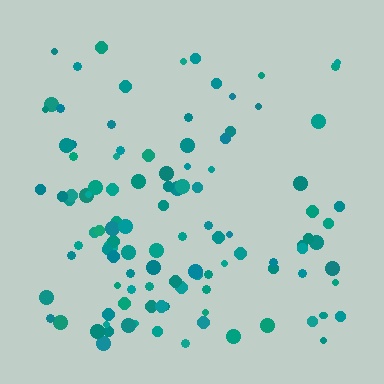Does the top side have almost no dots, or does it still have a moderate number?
Still a moderate number, just noticeably fewer than the bottom.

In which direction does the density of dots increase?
From top to bottom, with the bottom side densest.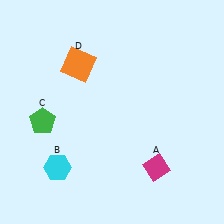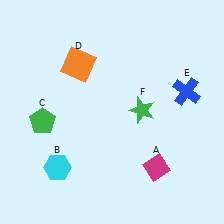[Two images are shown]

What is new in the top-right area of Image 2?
A blue cross (E) was added in the top-right area of Image 2.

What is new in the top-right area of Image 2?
A green star (F) was added in the top-right area of Image 2.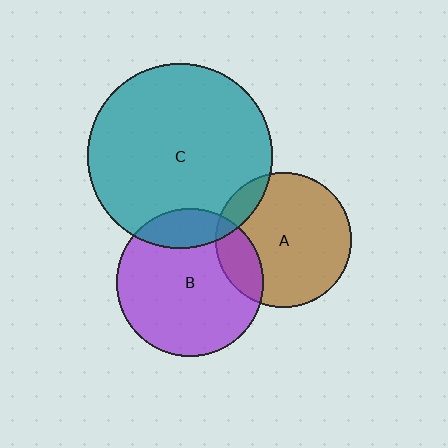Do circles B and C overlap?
Yes.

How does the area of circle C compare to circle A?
Approximately 1.9 times.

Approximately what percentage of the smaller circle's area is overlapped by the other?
Approximately 15%.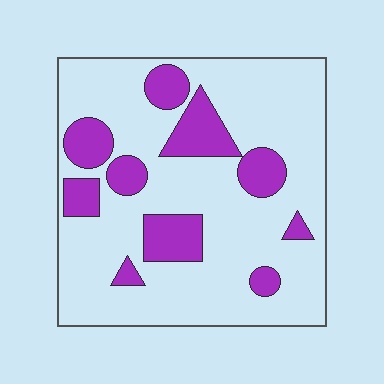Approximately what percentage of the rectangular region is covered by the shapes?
Approximately 20%.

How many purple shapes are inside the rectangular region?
10.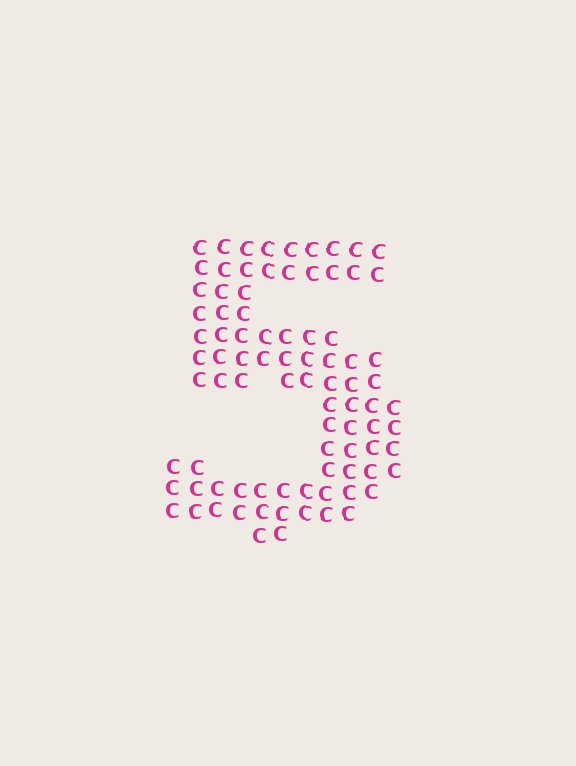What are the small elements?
The small elements are letter C's.